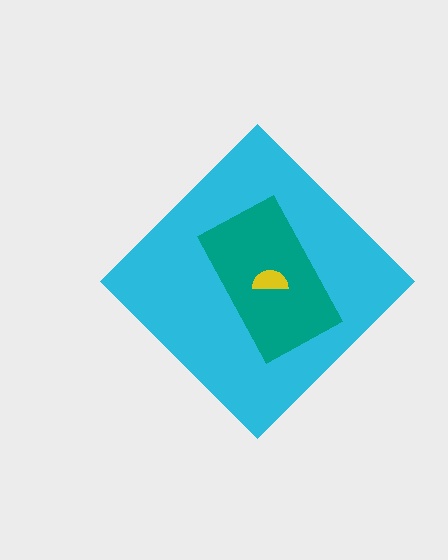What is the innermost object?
The yellow semicircle.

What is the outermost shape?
The cyan diamond.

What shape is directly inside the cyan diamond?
The teal rectangle.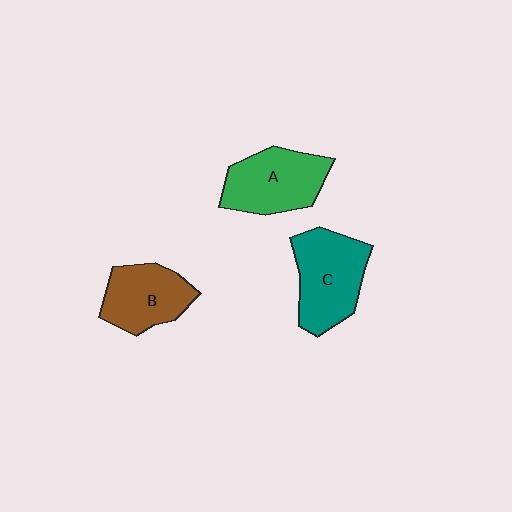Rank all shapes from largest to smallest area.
From largest to smallest: C (teal), A (green), B (brown).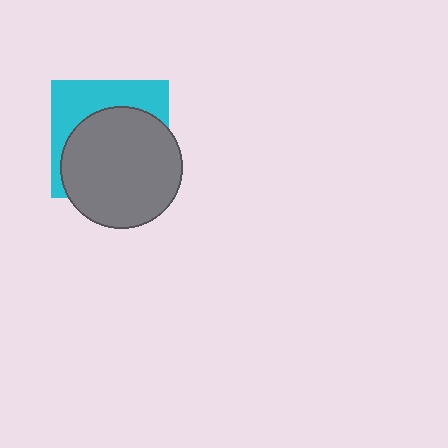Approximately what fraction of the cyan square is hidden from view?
Roughly 63% of the cyan square is hidden behind the gray circle.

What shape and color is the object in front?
The object in front is a gray circle.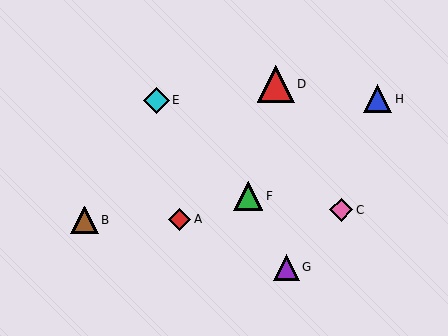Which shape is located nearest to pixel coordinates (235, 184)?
The green triangle (labeled F) at (248, 196) is nearest to that location.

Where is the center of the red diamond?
The center of the red diamond is at (180, 219).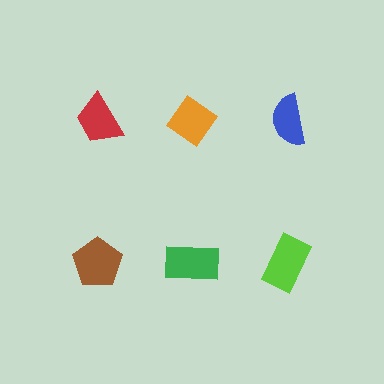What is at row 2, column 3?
A lime rectangle.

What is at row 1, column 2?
An orange diamond.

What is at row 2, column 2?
A green rectangle.